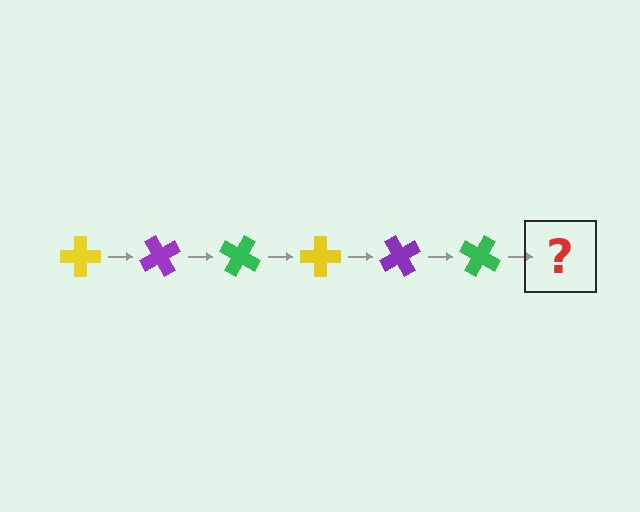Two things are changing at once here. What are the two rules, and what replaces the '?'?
The two rules are that it rotates 60 degrees each step and the color cycles through yellow, purple, and green. The '?' should be a yellow cross, rotated 360 degrees from the start.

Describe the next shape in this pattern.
It should be a yellow cross, rotated 360 degrees from the start.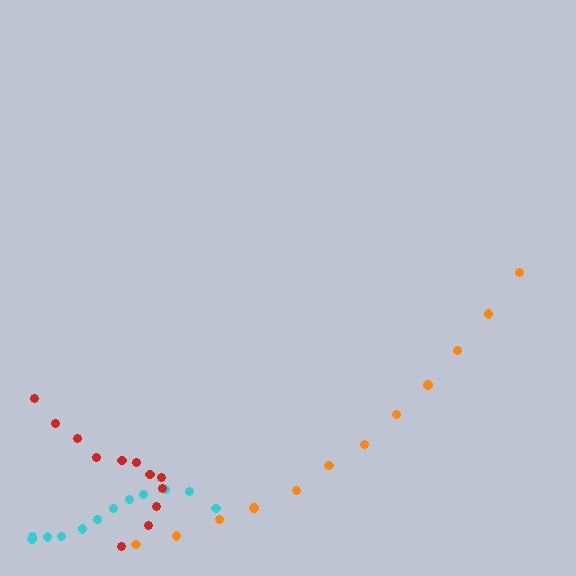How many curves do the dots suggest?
There are 3 distinct paths.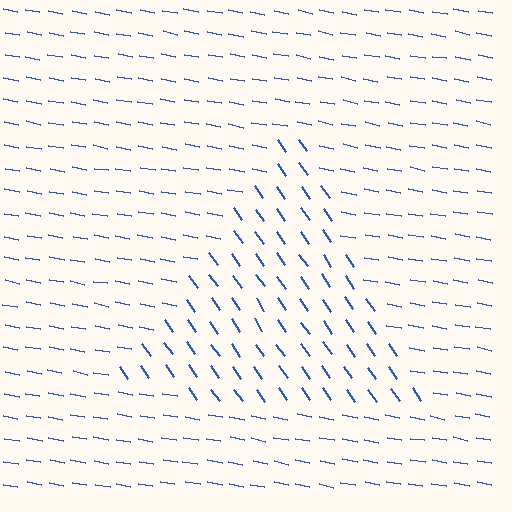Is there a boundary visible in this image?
Yes, there is a texture boundary formed by a change in line orientation.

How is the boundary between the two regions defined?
The boundary is defined purely by a change in line orientation (approximately 45 degrees difference). All lines are the same color and thickness.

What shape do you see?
I see a triangle.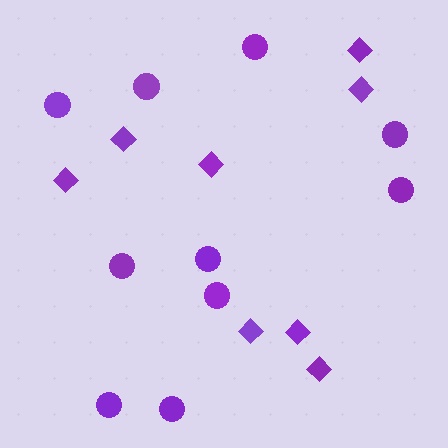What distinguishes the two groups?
There are 2 groups: one group of diamonds (8) and one group of circles (10).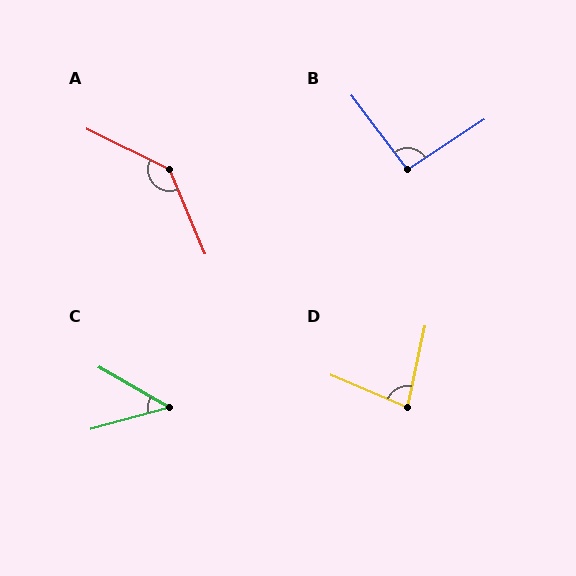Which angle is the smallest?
C, at approximately 45 degrees.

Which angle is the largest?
A, at approximately 139 degrees.